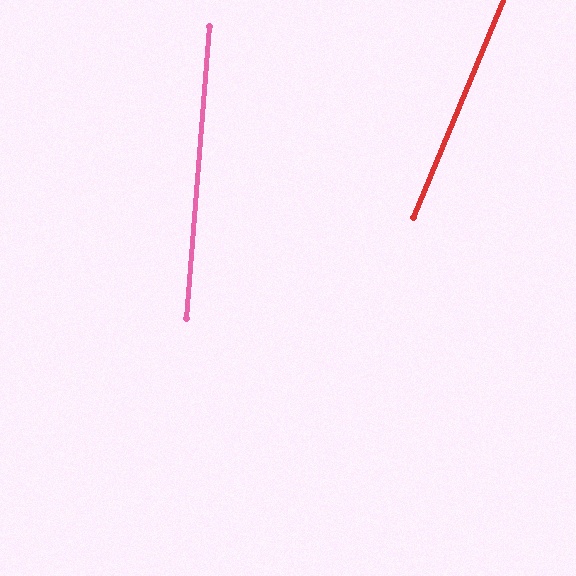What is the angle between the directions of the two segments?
Approximately 18 degrees.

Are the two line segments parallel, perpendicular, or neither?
Neither parallel nor perpendicular — they differ by about 18°.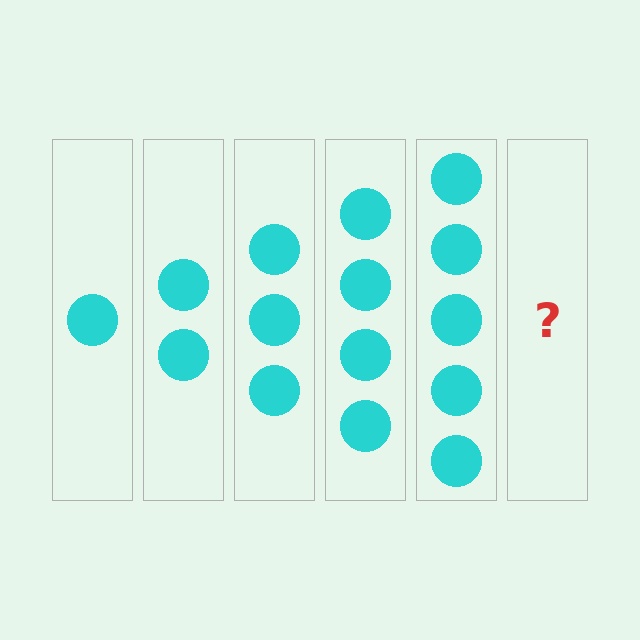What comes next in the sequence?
The next element should be 6 circles.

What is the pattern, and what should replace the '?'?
The pattern is that each step adds one more circle. The '?' should be 6 circles.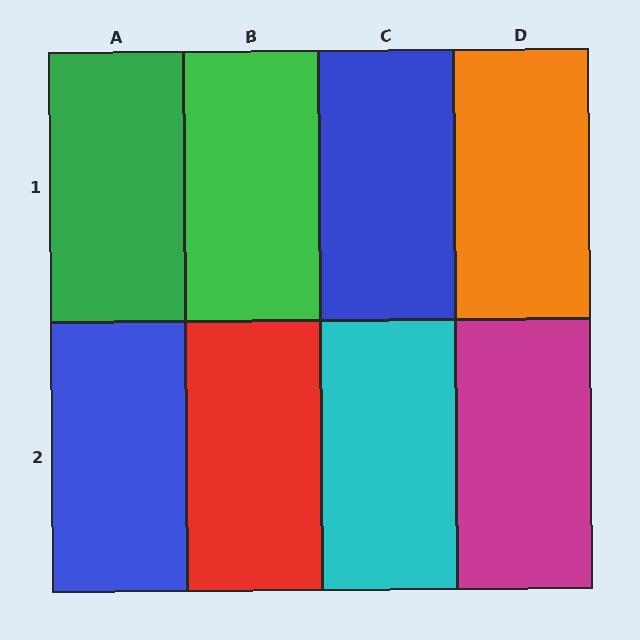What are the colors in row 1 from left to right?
Green, green, blue, orange.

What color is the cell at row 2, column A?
Blue.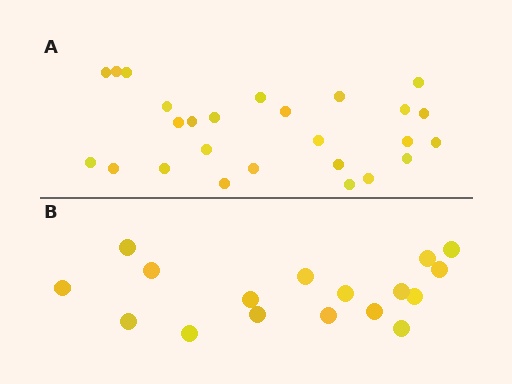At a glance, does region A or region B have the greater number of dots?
Region A (the top region) has more dots.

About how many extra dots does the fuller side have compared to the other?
Region A has roughly 8 or so more dots than region B.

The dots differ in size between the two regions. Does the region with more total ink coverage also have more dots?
No. Region B has more total ink coverage because its dots are larger, but region A actually contains more individual dots. Total area can be misleading — the number of items is what matters here.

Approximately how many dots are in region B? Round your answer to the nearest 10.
About 20 dots. (The exact count is 17, which rounds to 20.)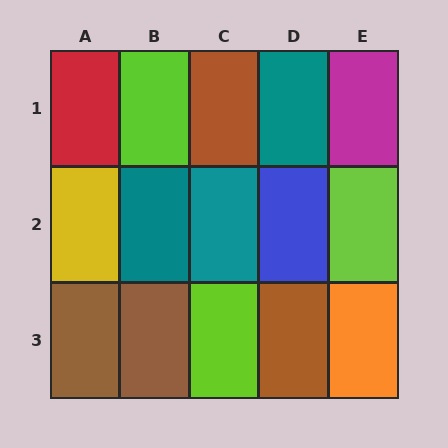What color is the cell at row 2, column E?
Lime.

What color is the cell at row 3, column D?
Brown.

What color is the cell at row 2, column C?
Teal.